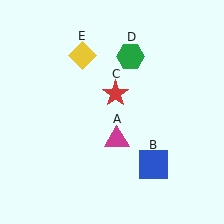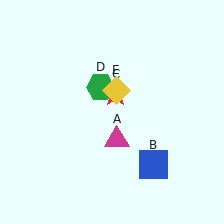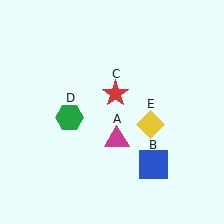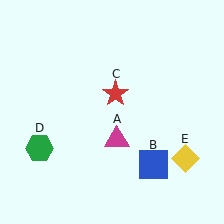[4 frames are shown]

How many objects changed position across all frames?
2 objects changed position: green hexagon (object D), yellow diamond (object E).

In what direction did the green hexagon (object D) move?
The green hexagon (object D) moved down and to the left.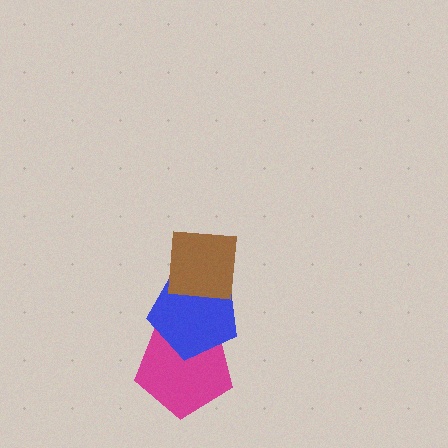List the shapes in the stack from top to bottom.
From top to bottom: the brown square, the blue pentagon, the magenta pentagon.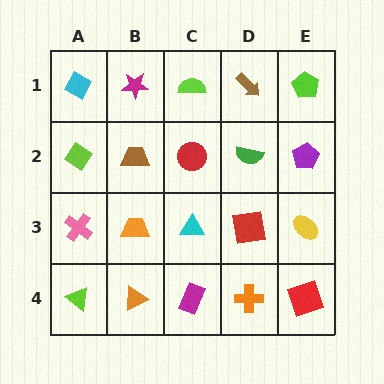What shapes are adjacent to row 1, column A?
A lime diamond (row 2, column A), a magenta star (row 1, column B).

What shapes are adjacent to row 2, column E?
A lime pentagon (row 1, column E), a yellow ellipse (row 3, column E), a green semicircle (row 2, column D).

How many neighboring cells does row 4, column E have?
2.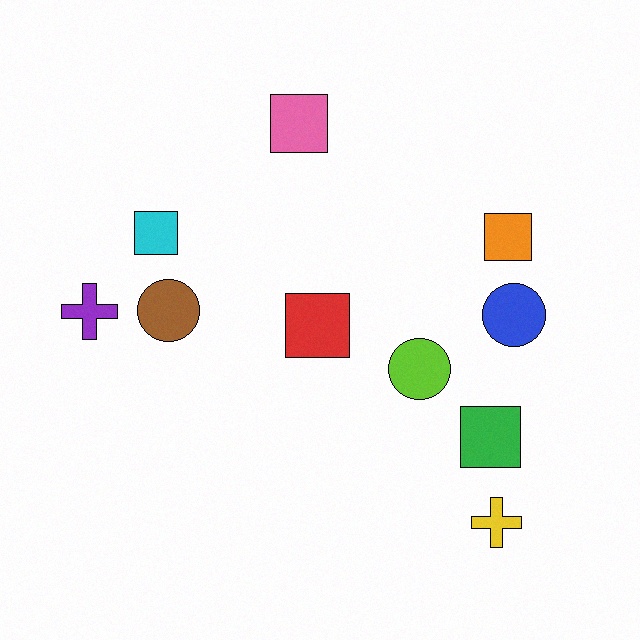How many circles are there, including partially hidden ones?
There are 3 circles.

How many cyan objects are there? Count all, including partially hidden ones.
There is 1 cyan object.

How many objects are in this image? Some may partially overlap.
There are 10 objects.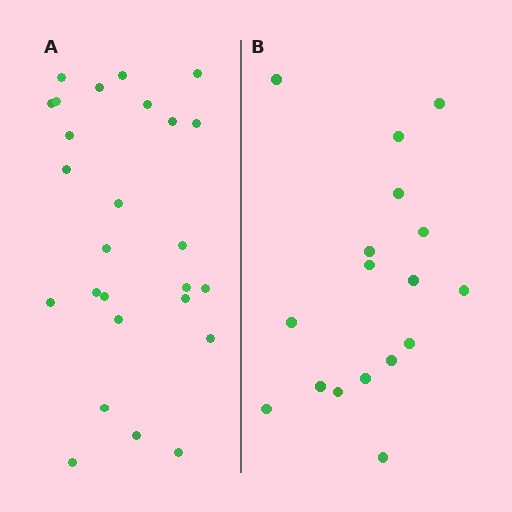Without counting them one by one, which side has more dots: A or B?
Region A (the left region) has more dots.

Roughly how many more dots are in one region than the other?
Region A has roughly 8 or so more dots than region B.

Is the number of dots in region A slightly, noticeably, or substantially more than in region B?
Region A has substantially more. The ratio is roughly 1.5 to 1.